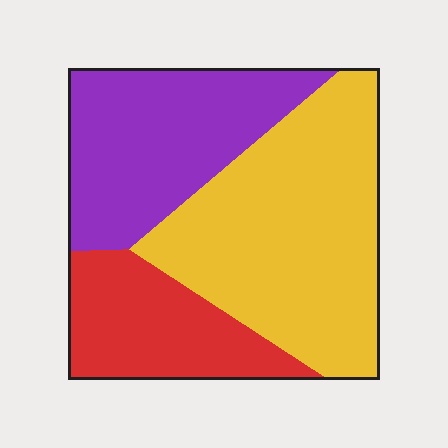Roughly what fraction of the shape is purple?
Purple takes up about one third (1/3) of the shape.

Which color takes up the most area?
Yellow, at roughly 45%.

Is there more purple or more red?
Purple.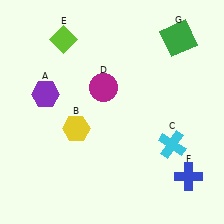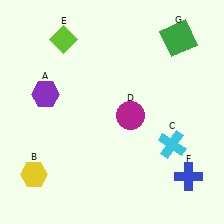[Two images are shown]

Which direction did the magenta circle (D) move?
The magenta circle (D) moved down.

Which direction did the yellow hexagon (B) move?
The yellow hexagon (B) moved down.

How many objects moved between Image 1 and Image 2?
2 objects moved between the two images.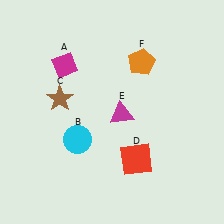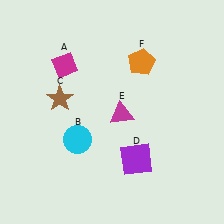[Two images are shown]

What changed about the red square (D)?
In Image 1, D is red. In Image 2, it changed to purple.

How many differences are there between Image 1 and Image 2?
There is 1 difference between the two images.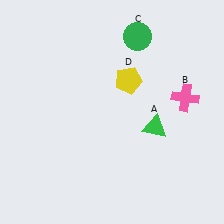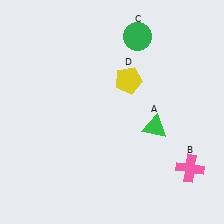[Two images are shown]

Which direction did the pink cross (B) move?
The pink cross (B) moved down.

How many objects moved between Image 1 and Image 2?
1 object moved between the two images.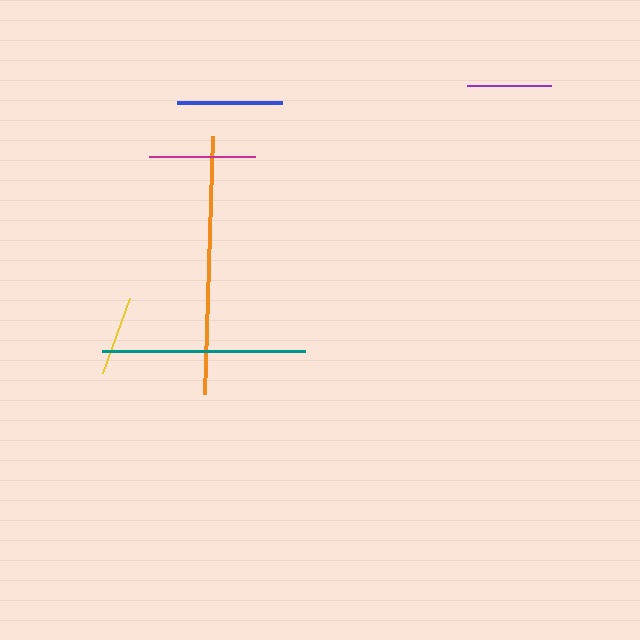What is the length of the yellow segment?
The yellow segment is approximately 80 pixels long.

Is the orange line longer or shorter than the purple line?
The orange line is longer than the purple line.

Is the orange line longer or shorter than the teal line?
The orange line is longer than the teal line.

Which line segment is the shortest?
The yellow line is the shortest at approximately 80 pixels.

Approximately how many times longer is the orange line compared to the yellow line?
The orange line is approximately 3.2 times the length of the yellow line.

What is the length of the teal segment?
The teal segment is approximately 204 pixels long.